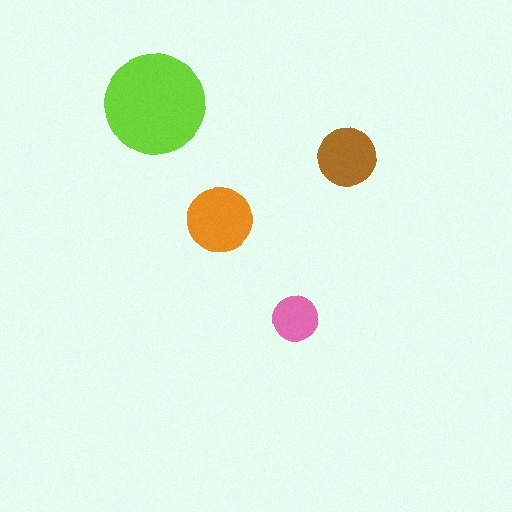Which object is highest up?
The lime circle is topmost.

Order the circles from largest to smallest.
the lime one, the orange one, the brown one, the pink one.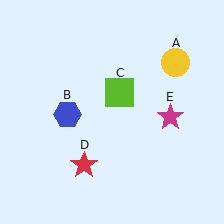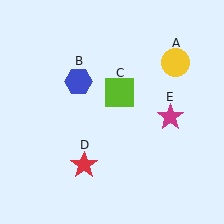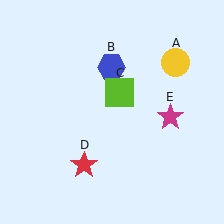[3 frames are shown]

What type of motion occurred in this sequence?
The blue hexagon (object B) rotated clockwise around the center of the scene.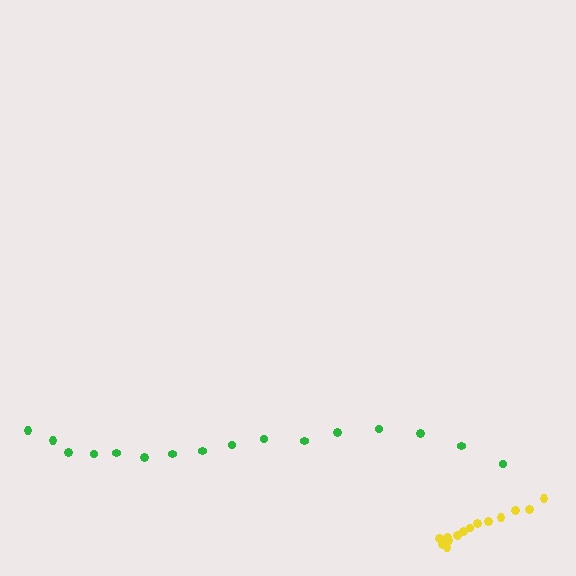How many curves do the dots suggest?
There are 2 distinct paths.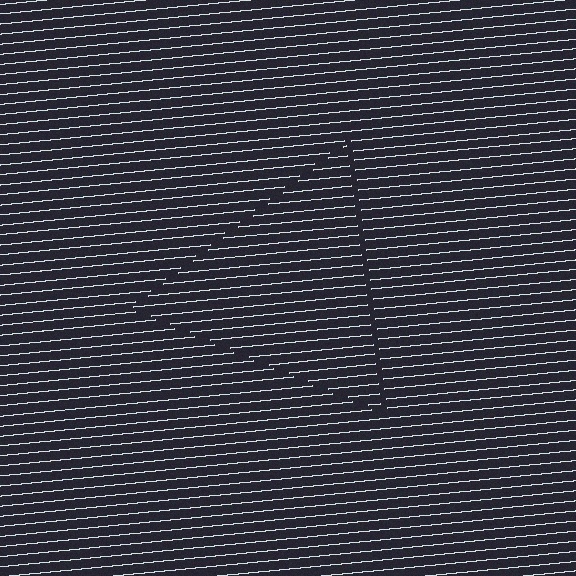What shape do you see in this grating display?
An illusory triangle. The interior of the shape contains the same grating, shifted by half a period — the contour is defined by the phase discontinuity where line-ends from the inner and outer gratings abut.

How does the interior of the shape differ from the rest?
The interior of the shape contains the same grating, shifted by half a period — the contour is defined by the phase discontinuity where line-ends from the inner and outer gratings abut.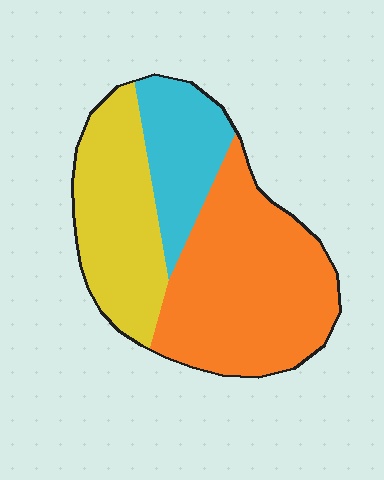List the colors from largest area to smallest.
From largest to smallest: orange, yellow, cyan.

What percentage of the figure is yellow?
Yellow takes up between a sixth and a third of the figure.